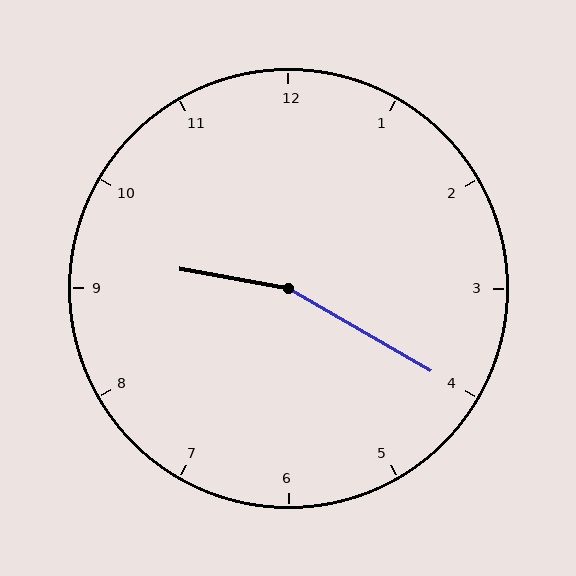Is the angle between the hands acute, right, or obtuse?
It is obtuse.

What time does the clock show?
9:20.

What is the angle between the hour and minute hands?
Approximately 160 degrees.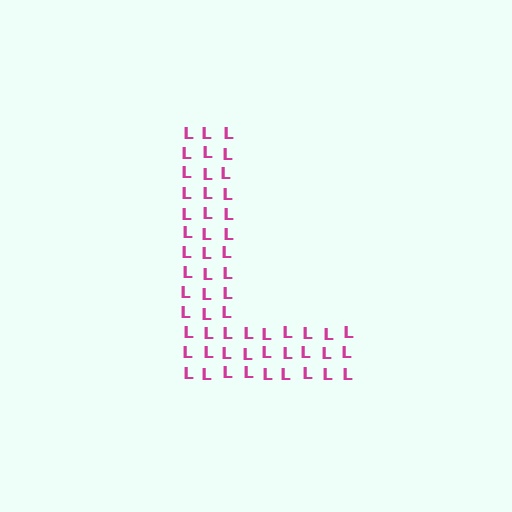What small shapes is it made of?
It is made of small letter L's.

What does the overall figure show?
The overall figure shows the letter L.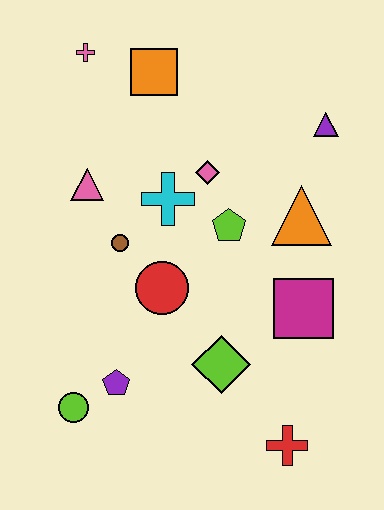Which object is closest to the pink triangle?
The brown circle is closest to the pink triangle.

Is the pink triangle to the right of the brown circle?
No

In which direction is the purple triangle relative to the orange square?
The purple triangle is to the right of the orange square.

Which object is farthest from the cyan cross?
The red cross is farthest from the cyan cross.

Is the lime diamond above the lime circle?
Yes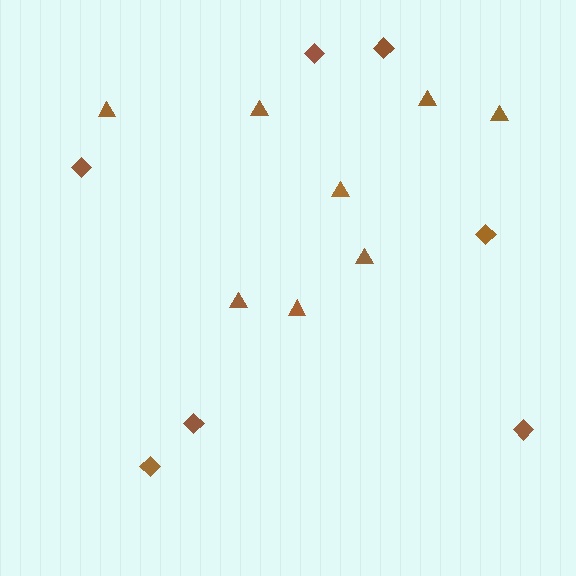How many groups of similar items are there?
There are 2 groups: one group of diamonds (7) and one group of triangles (8).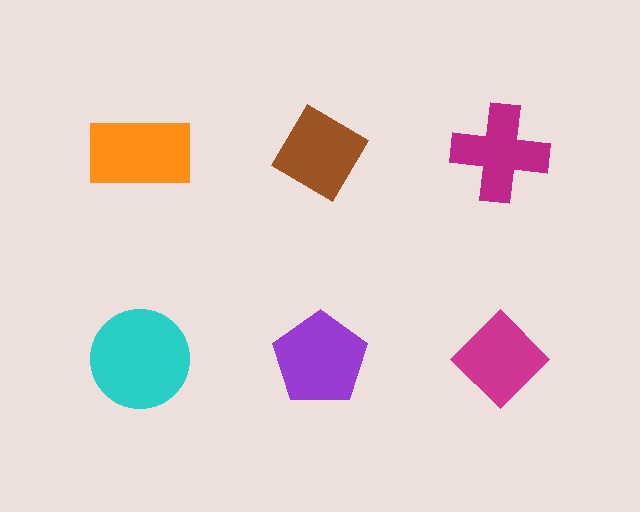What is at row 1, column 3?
A magenta cross.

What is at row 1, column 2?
A brown diamond.